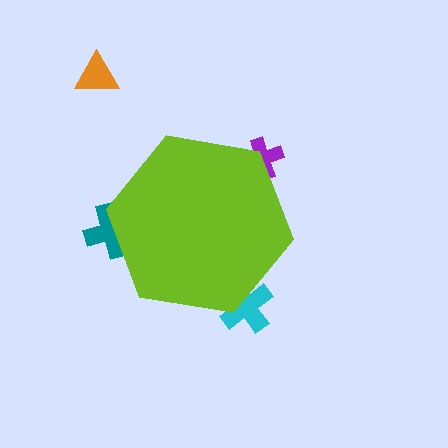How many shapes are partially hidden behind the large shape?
3 shapes are partially hidden.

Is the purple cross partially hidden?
Yes, the purple cross is partially hidden behind the lime hexagon.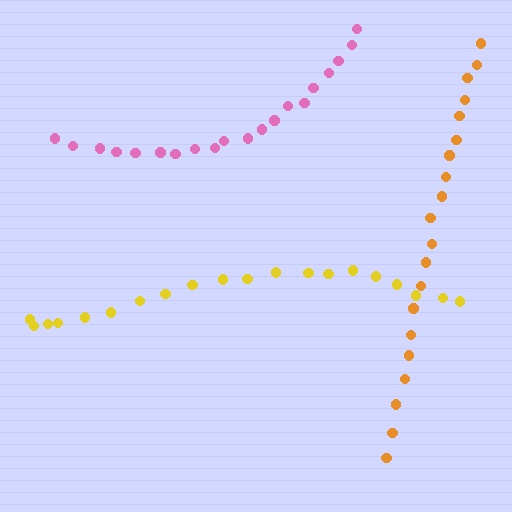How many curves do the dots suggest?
There are 3 distinct paths.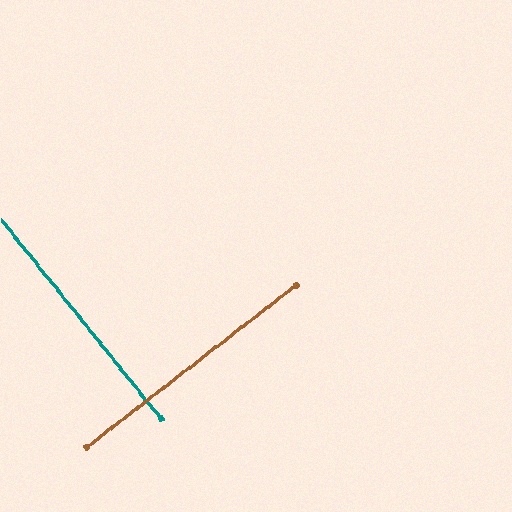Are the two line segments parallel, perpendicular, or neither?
Perpendicular — they meet at approximately 89°.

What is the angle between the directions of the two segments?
Approximately 89 degrees.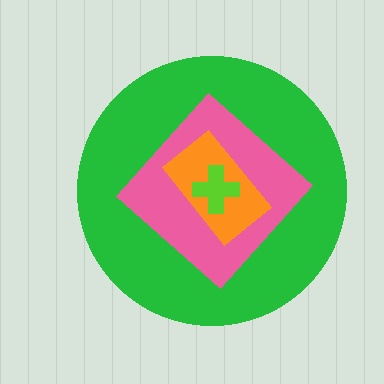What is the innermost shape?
The lime cross.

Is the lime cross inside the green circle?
Yes.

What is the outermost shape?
The green circle.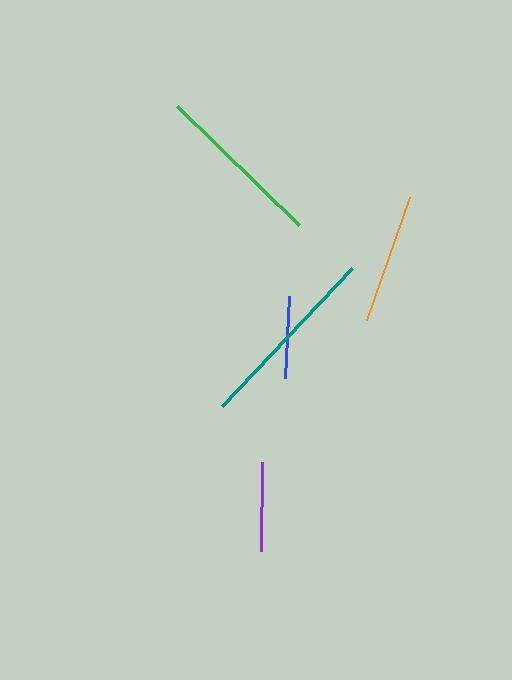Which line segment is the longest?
The teal line is the longest at approximately 189 pixels.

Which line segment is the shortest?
The blue line is the shortest at approximately 82 pixels.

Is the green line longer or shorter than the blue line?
The green line is longer than the blue line.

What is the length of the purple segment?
The purple segment is approximately 89 pixels long.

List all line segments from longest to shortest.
From longest to shortest: teal, green, orange, purple, blue.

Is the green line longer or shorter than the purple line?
The green line is longer than the purple line.